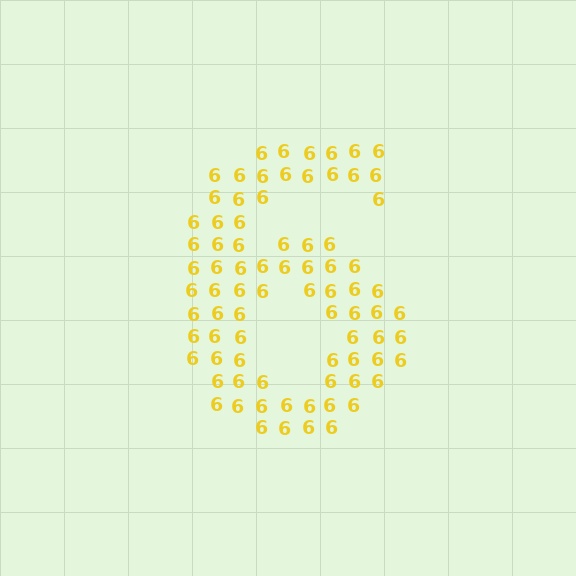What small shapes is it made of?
It is made of small digit 6's.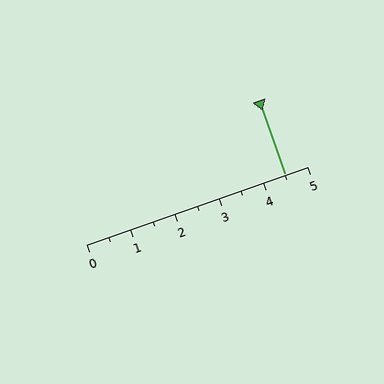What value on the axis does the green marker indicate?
The marker indicates approximately 4.5.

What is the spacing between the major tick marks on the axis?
The major ticks are spaced 1 apart.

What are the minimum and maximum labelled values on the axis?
The axis runs from 0 to 5.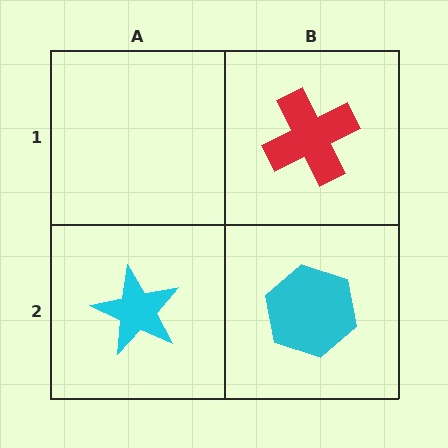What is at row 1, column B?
A red cross.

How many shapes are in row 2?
2 shapes.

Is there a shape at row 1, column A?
No, that cell is empty.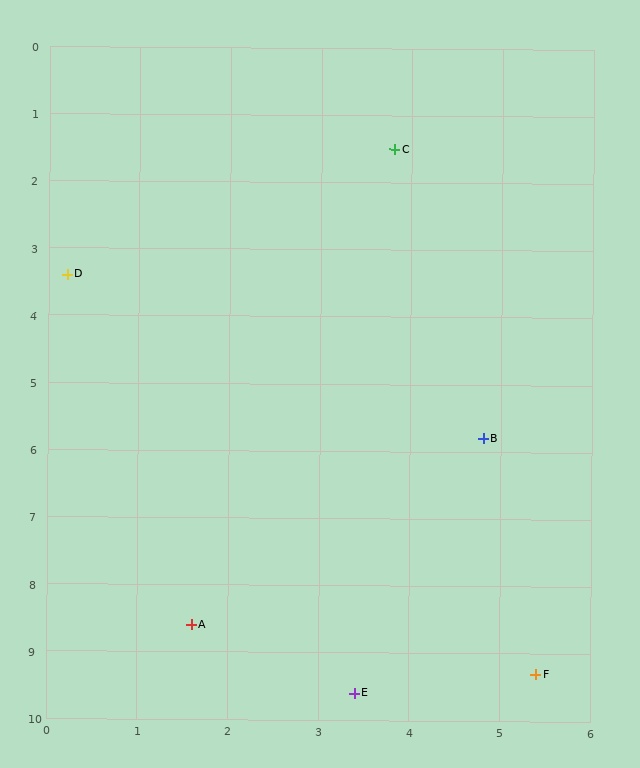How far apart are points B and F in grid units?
Points B and F are about 3.6 grid units apart.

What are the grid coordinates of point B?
Point B is at approximately (4.8, 5.8).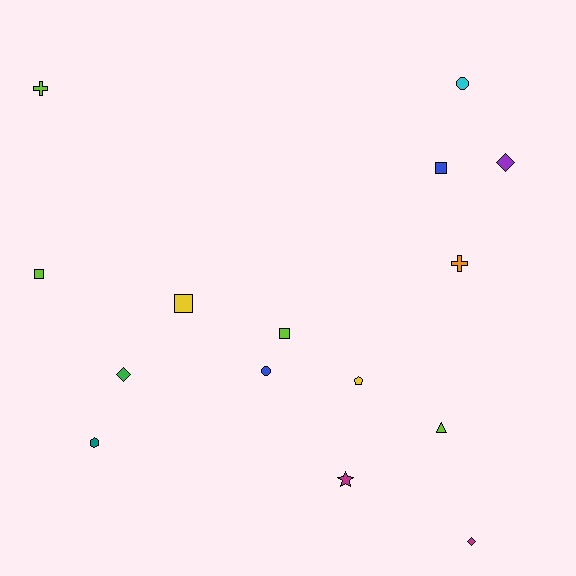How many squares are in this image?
There are 4 squares.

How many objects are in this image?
There are 15 objects.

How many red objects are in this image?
There are no red objects.